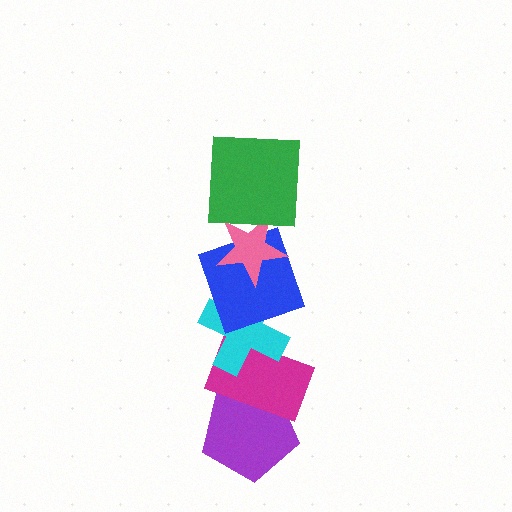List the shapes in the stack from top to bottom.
From top to bottom: the green square, the pink star, the blue square, the cyan cross, the magenta rectangle, the purple pentagon.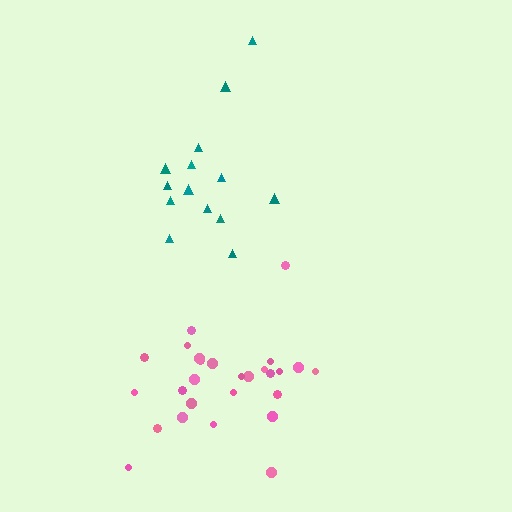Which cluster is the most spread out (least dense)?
Teal.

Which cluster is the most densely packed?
Pink.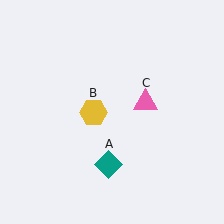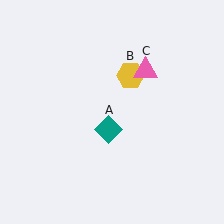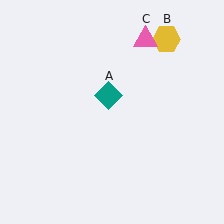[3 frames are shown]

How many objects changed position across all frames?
3 objects changed position: teal diamond (object A), yellow hexagon (object B), pink triangle (object C).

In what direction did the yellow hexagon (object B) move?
The yellow hexagon (object B) moved up and to the right.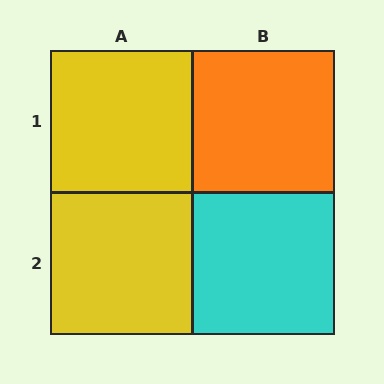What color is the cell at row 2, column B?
Cyan.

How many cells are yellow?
2 cells are yellow.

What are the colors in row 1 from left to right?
Yellow, orange.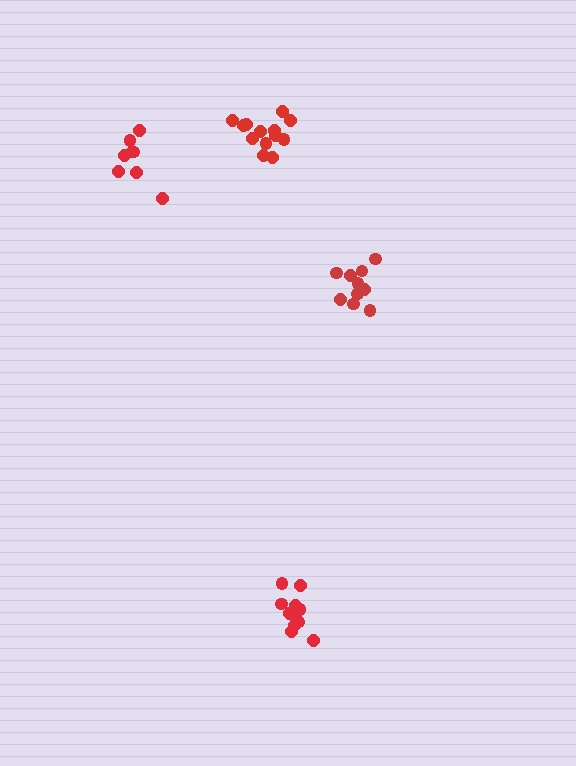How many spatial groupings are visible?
There are 4 spatial groupings.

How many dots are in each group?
Group 1: 10 dots, Group 2: 12 dots, Group 3: 8 dots, Group 4: 13 dots (43 total).